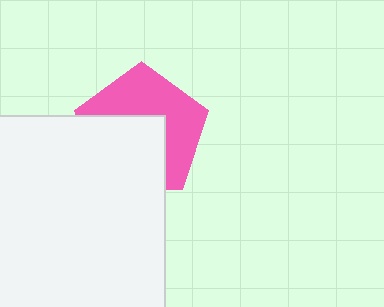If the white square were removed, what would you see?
You would see the complete pink pentagon.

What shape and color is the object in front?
The object in front is a white square.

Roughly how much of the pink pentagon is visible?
About half of it is visible (roughly 52%).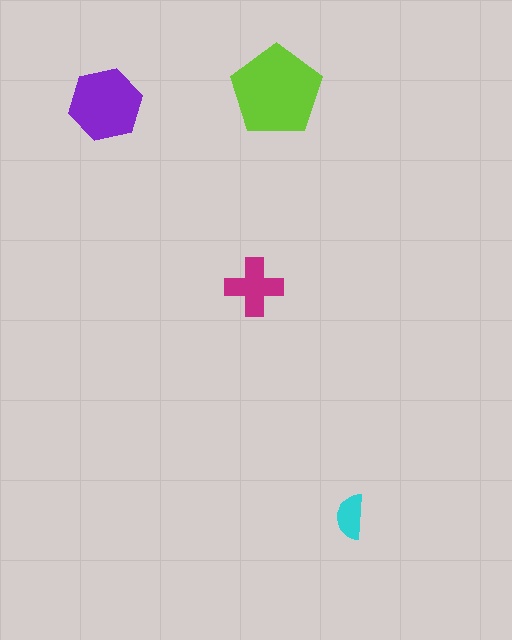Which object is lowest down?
The cyan semicircle is bottommost.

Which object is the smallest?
The cyan semicircle.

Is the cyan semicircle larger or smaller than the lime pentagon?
Smaller.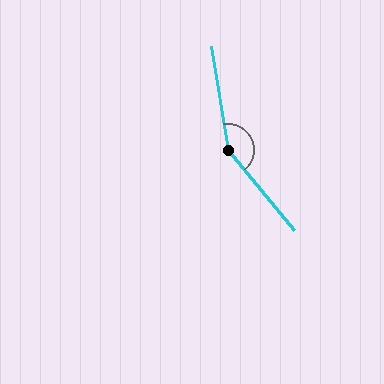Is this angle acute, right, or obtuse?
It is obtuse.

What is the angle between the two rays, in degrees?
Approximately 150 degrees.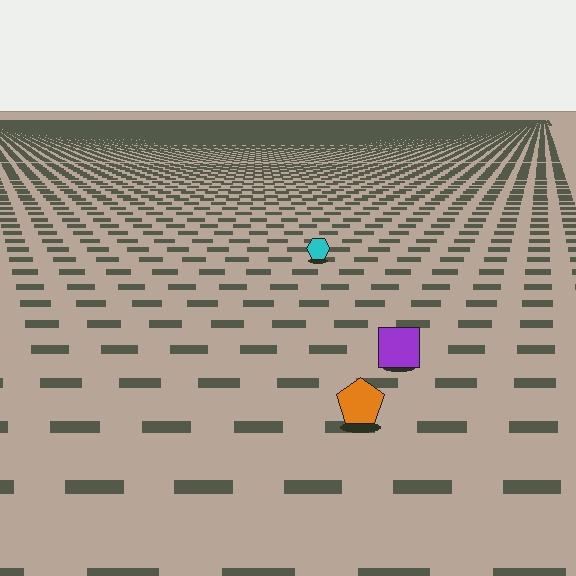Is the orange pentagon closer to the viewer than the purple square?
Yes. The orange pentagon is closer — you can tell from the texture gradient: the ground texture is coarser near it.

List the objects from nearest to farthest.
From nearest to farthest: the orange pentagon, the purple square, the cyan hexagon.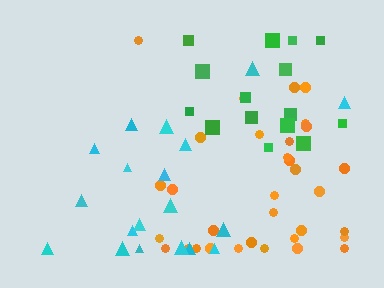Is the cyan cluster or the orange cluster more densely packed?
Orange.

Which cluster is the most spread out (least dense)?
Green.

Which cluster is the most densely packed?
Orange.